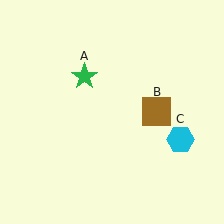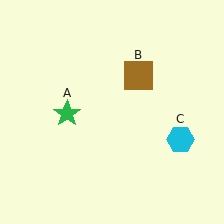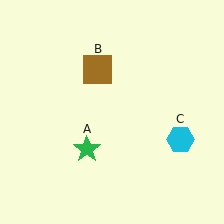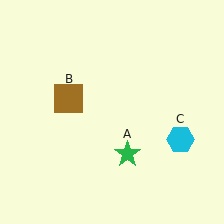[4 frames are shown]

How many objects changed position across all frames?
2 objects changed position: green star (object A), brown square (object B).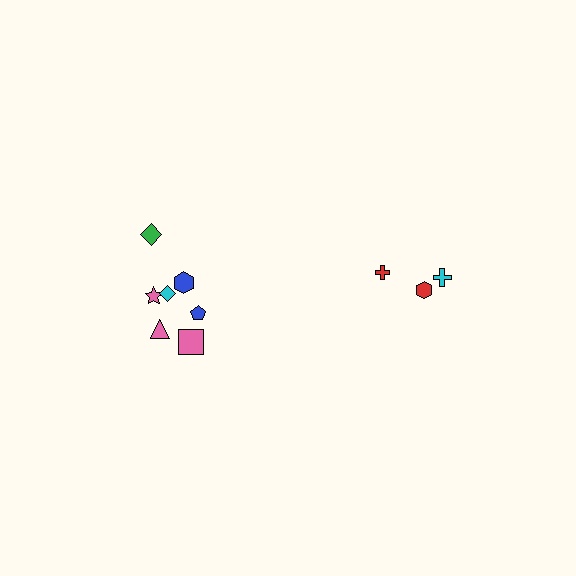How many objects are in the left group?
There are 7 objects.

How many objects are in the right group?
There are 3 objects.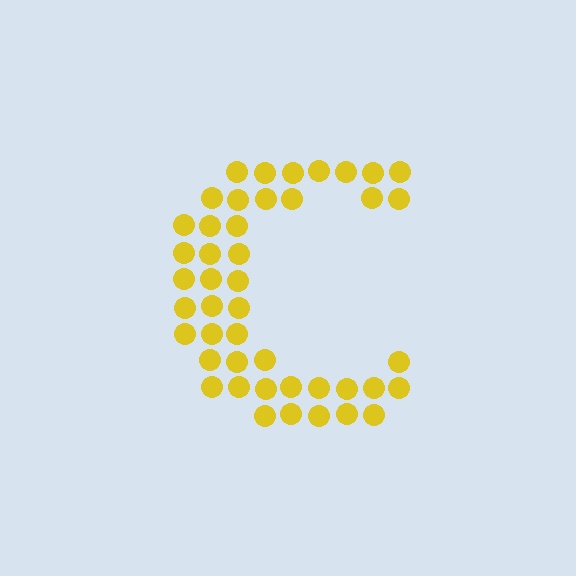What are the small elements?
The small elements are circles.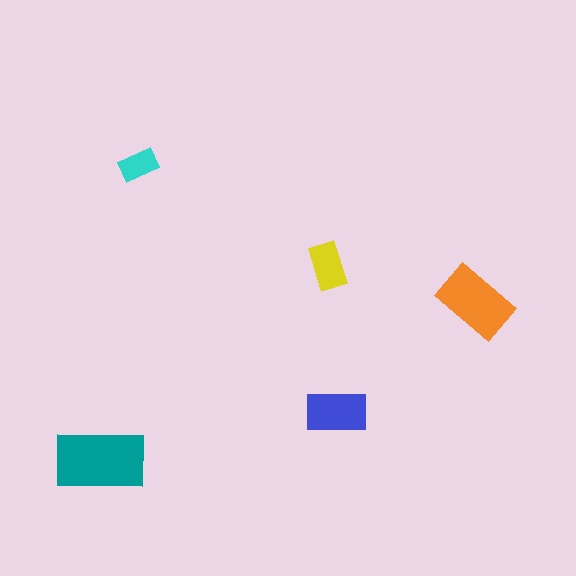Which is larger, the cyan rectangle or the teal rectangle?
The teal one.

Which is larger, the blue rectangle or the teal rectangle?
The teal one.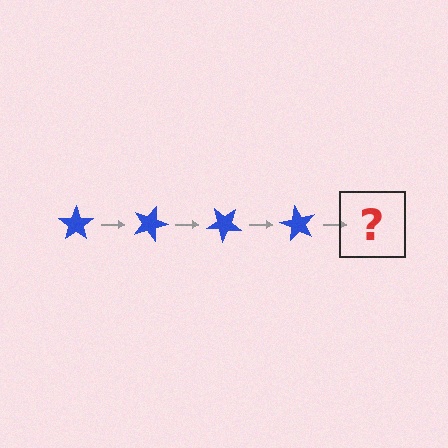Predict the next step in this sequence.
The next step is a blue star rotated 80 degrees.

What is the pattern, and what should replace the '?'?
The pattern is that the star rotates 20 degrees each step. The '?' should be a blue star rotated 80 degrees.